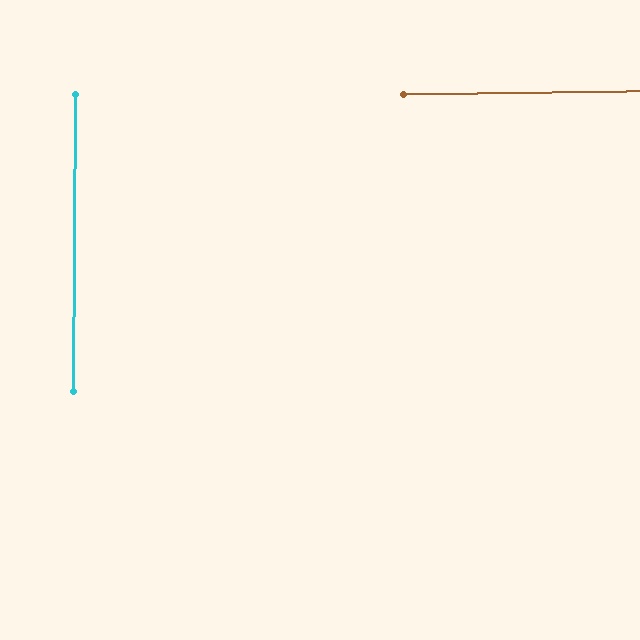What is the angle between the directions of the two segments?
Approximately 89 degrees.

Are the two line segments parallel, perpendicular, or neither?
Perpendicular — they meet at approximately 89°.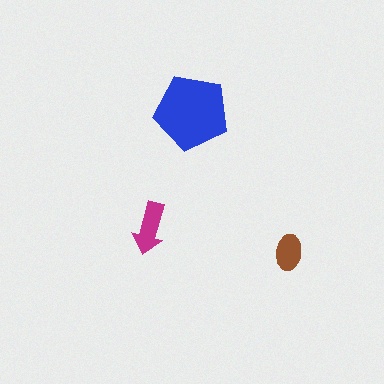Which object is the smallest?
The brown ellipse.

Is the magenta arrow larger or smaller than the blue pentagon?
Smaller.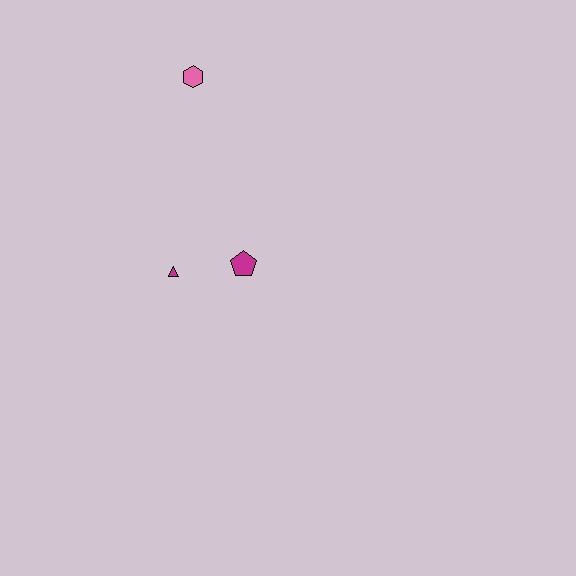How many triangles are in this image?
There is 1 triangle.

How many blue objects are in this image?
There are no blue objects.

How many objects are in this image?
There are 3 objects.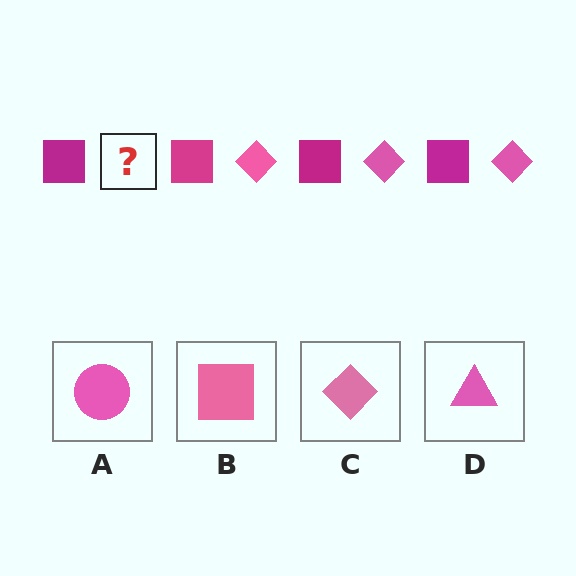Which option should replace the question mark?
Option C.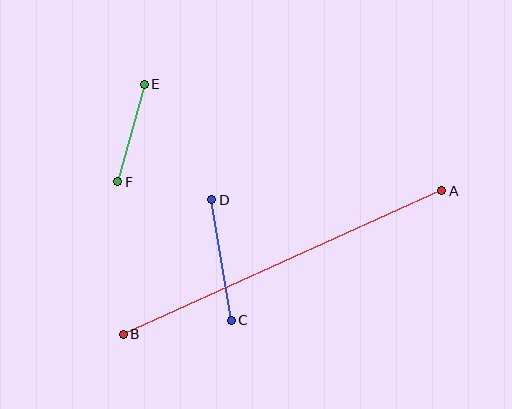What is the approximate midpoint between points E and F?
The midpoint is at approximately (131, 133) pixels.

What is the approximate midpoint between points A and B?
The midpoint is at approximately (282, 262) pixels.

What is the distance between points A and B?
The distance is approximately 349 pixels.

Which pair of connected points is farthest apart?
Points A and B are farthest apart.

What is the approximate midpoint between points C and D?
The midpoint is at approximately (221, 260) pixels.